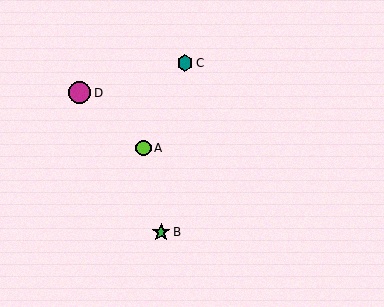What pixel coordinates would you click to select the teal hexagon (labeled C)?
Click at (185, 63) to select the teal hexagon C.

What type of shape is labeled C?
Shape C is a teal hexagon.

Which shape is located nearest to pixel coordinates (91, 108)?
The magenta circle (labeled D) at (80, 93) is nearest to that location.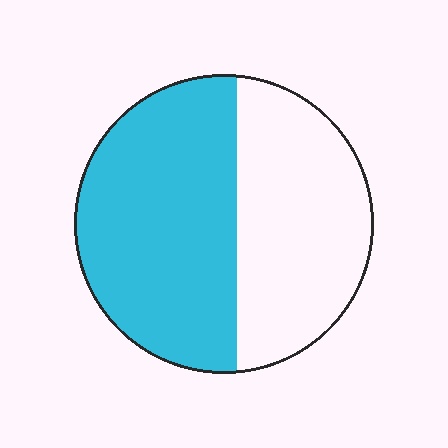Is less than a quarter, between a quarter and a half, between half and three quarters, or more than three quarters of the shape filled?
Between half and three quarters.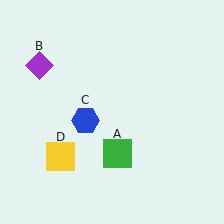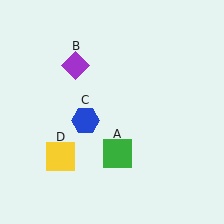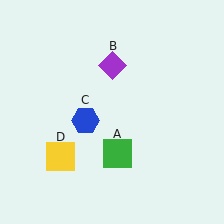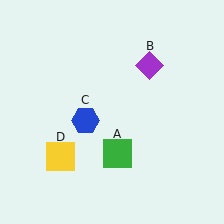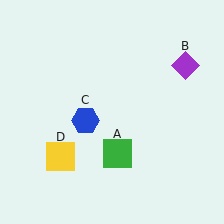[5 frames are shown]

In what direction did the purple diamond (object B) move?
The purple diamond (object B) moved right.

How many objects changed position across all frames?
1 object changed position: purple diamond (object B).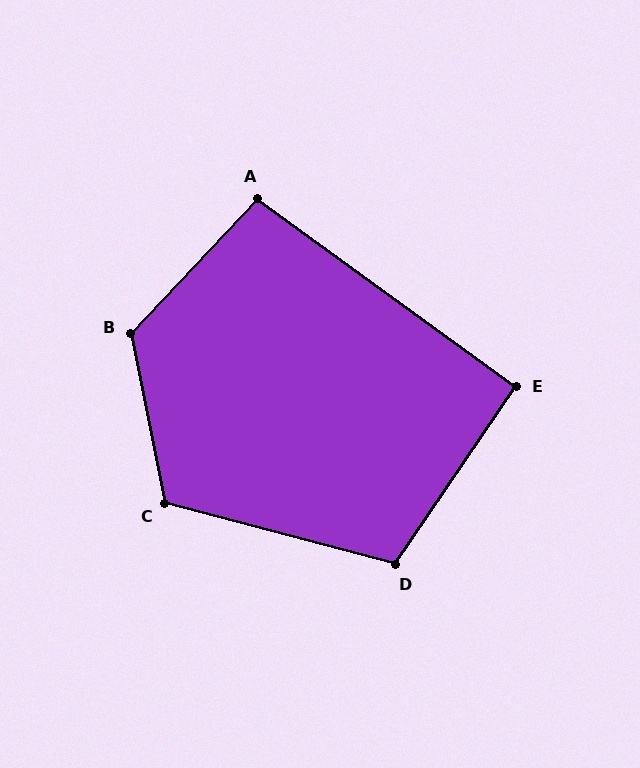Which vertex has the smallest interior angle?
E, at approximately 92 degrees.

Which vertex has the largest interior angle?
B, at approximately 126 degrees.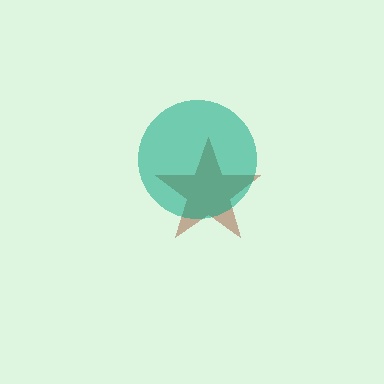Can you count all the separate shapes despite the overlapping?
Yes, there are 2 separate shapes.